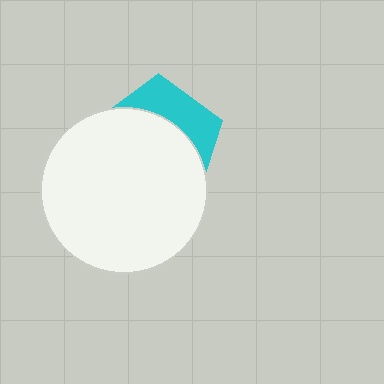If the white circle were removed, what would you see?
You would see the complete cyan pentagon.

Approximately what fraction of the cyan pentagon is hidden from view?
Roughly 68% of the cyan pentagon is hidden behind the white circle.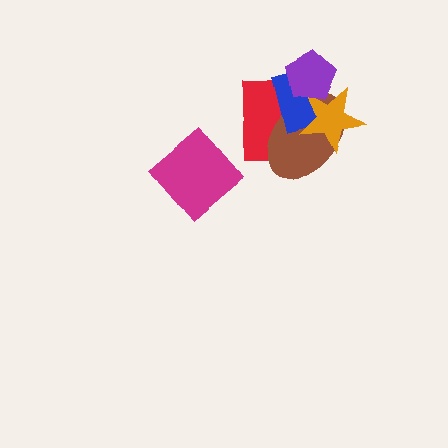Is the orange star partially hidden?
Yes, it is partially covered by another shape.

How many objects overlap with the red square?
4 objects overlap with the red square.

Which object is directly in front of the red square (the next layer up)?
The brown ellipse is directly in front of the red square.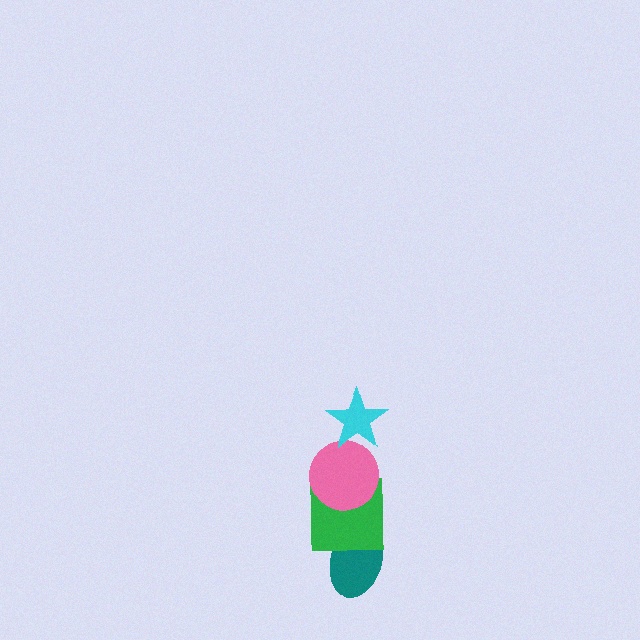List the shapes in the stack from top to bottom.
From top to bottom: the cyan star, the pink circle, the green square, the teal ellipse.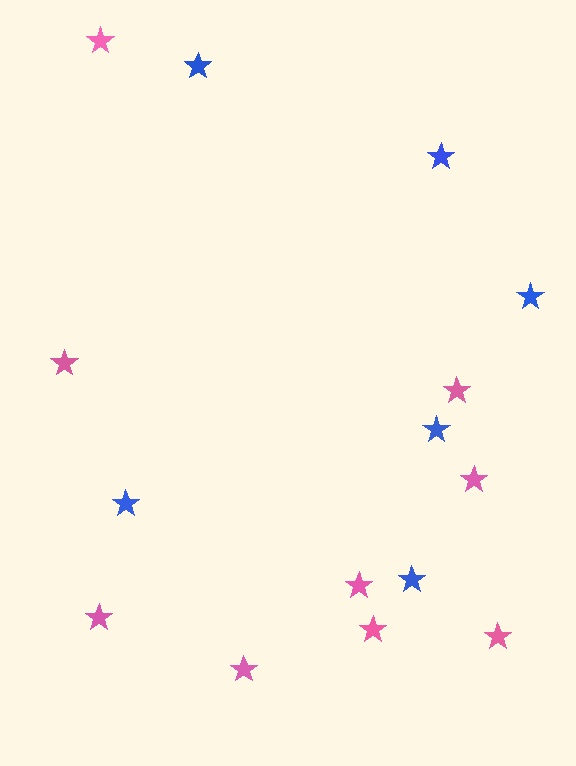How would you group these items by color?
There are 2 groups: one group of pink stars (9) and one group of blue stars (6).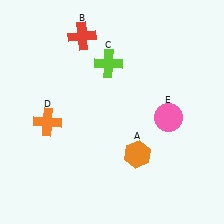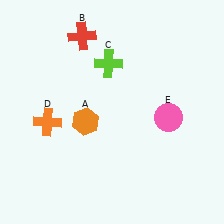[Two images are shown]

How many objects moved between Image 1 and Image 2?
1 object moved between the two images.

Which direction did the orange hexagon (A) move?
The orange hexagon (A) moved left.